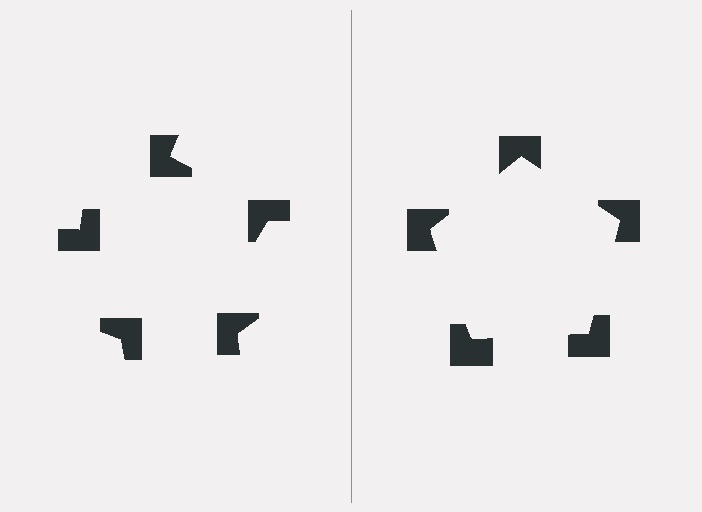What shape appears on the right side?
An illusory pentagon.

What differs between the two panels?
The notched squares are positioned identically on both sides; only the wedge orientations differ. On the right they align to a pentagon; on the left they are misaligned.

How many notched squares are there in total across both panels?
10 — 5 on each side.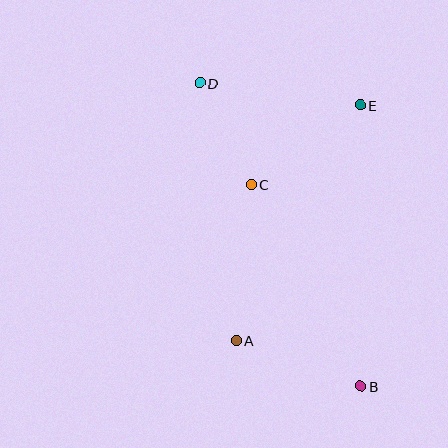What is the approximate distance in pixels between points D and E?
The distance between D and E is approximately 162 pixels.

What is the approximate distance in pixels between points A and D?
The distance between A and D is approximately 260 pixels.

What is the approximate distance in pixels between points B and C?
The distance between B and C is approximately 229 pixels.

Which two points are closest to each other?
Points C and D are closest to each other.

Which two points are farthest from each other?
Points B and D are farthest from each other.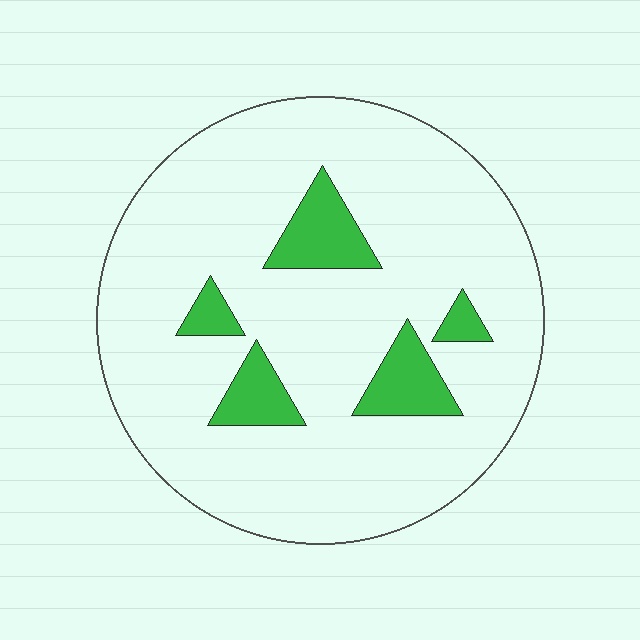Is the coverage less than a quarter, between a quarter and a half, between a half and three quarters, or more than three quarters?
Less than a quarter.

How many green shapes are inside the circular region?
5.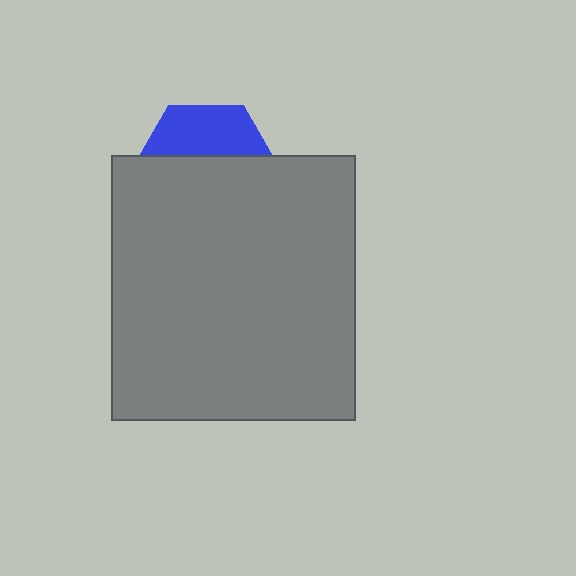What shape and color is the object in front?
The object in front is a gray rectangle.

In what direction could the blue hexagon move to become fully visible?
The blue hexagon could move up. That would shift it out from behind the gray rectangle entirely.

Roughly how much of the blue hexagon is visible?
A small part of it is visible (roughly 35%).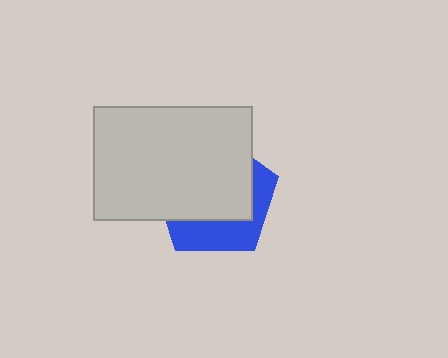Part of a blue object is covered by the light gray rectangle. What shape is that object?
It is a pentagon.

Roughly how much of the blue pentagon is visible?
A small part of it is visible (roughly 35%).